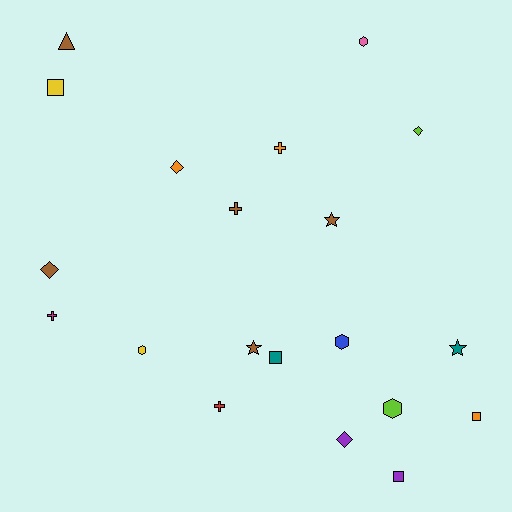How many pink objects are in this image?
There is 1 pink object.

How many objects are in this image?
There are 20 objects.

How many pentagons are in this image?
There are no pentagons.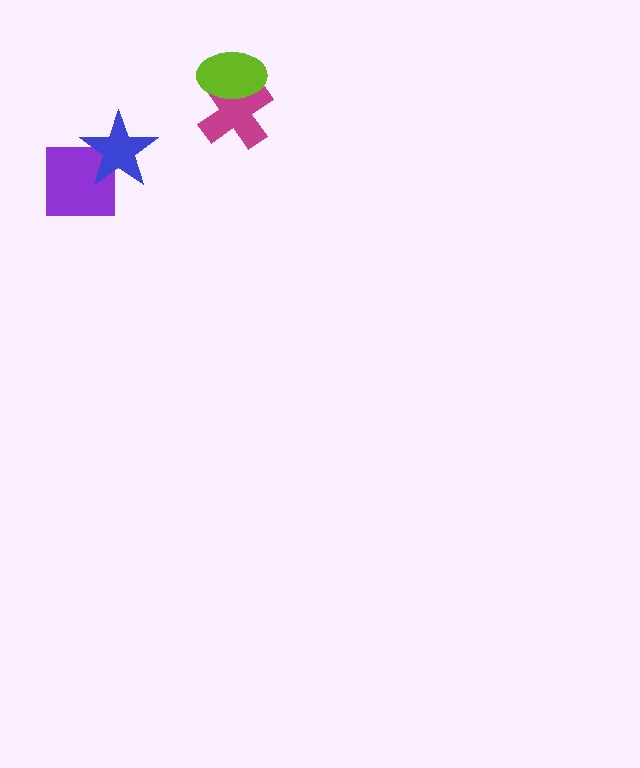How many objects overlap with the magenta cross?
1 object overlaps with the magenta cross.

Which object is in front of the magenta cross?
The lime ellipse is in front of the magenta cross.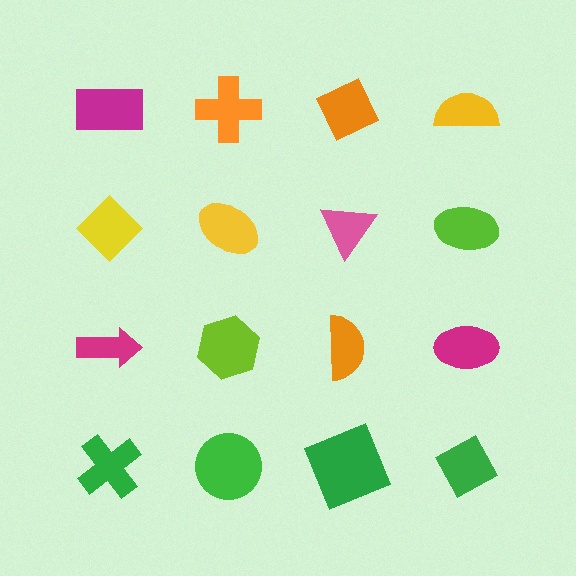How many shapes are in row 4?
4 shapes.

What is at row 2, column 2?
A yellow ellipse.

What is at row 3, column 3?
An orange semicircle.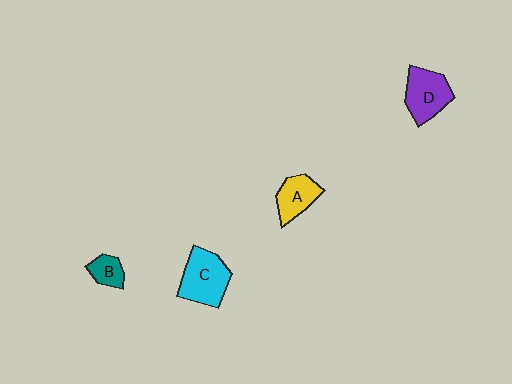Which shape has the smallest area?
Shape B (teal).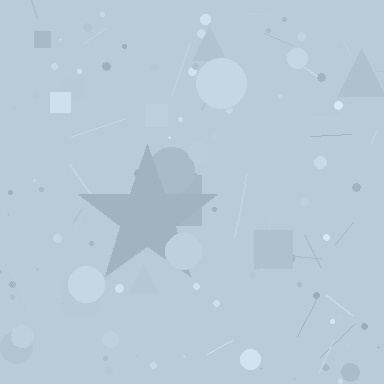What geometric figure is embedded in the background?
A star is embedded in the background.